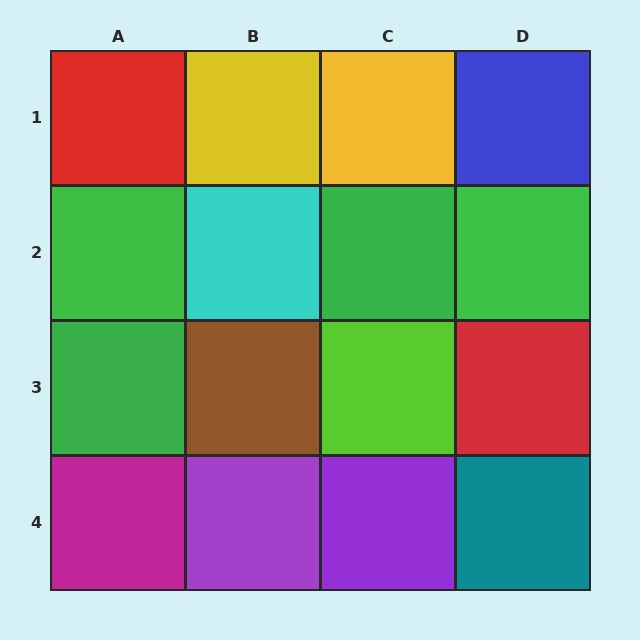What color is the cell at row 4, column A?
Magenta.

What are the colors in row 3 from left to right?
Green, brown, lime, red.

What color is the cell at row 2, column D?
Green.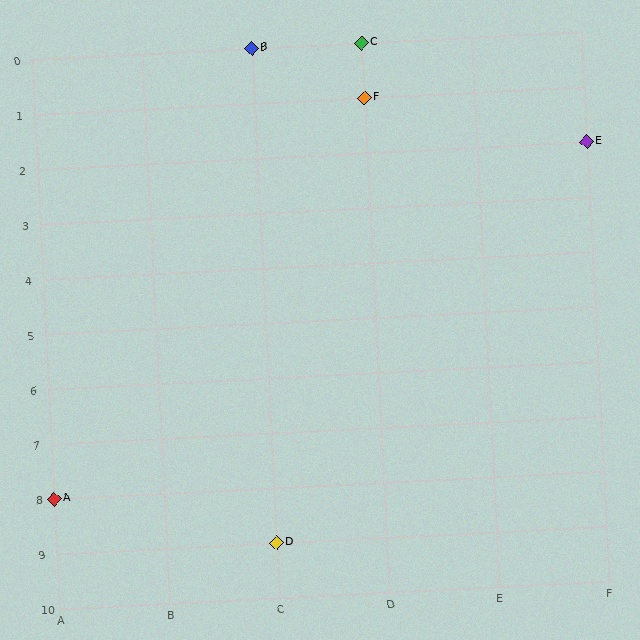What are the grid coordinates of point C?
Point C is at grid coordinates (D, 0).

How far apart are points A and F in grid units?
Points A and F are 3 columns and 7 rows apart (about 7.6 grid units diagonally).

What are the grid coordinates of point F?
Point F is at grid coordinates (D, 1).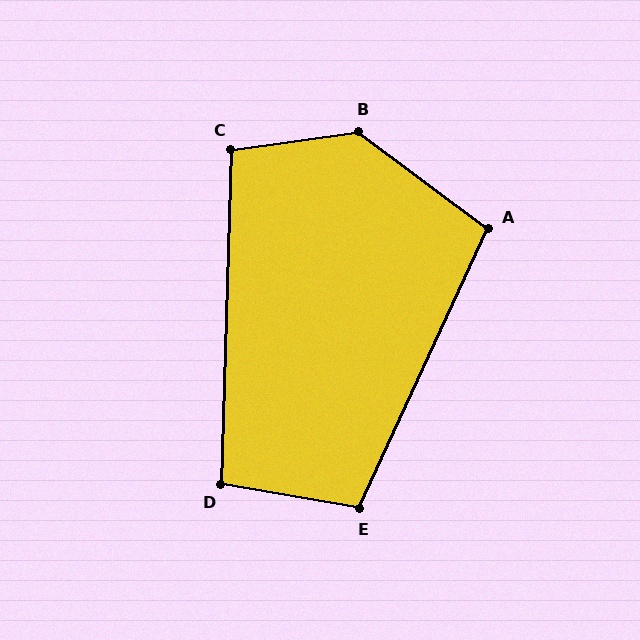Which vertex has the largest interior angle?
B, at approximately 135 degrees.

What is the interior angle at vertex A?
Approximately 102 degrees (obtuse).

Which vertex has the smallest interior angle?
D, at approximately 98 degrees.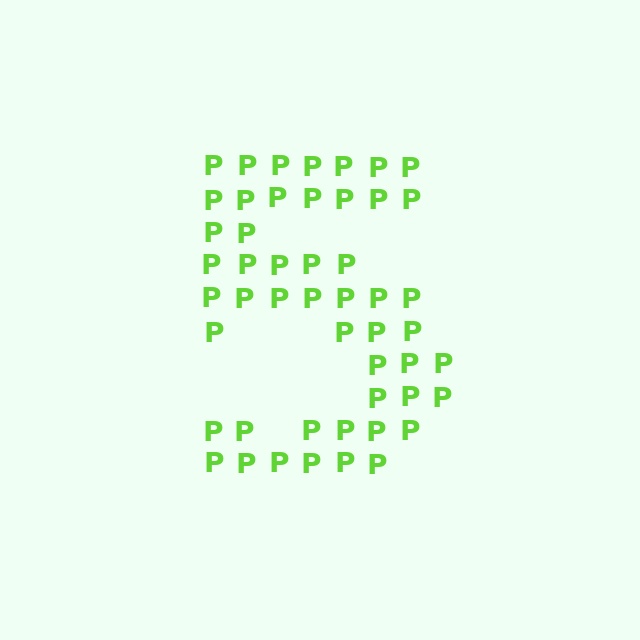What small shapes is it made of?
It is made of small letter P's.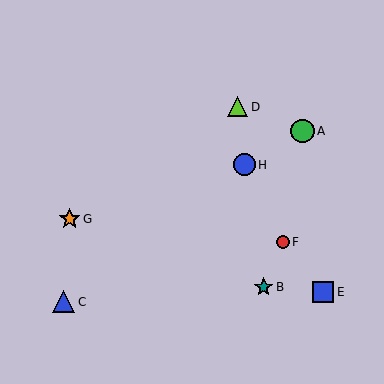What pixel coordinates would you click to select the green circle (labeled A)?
Click at (303, 131) to select the green circle A.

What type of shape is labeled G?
Shape G is an orange star.